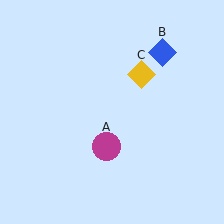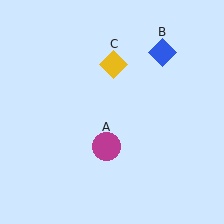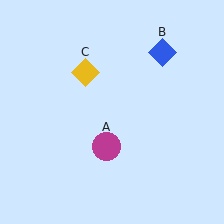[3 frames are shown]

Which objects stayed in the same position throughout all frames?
Magenta circle (object A) and blue diamond (object B) remained stationary.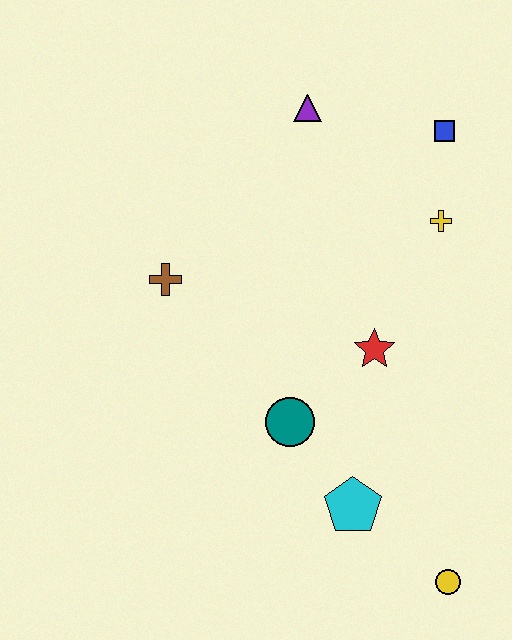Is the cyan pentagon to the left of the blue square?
Yes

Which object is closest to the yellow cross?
The blue square is closest to the yellow cross.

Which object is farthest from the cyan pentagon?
The purple triangle is farthest from the cyan pentagon.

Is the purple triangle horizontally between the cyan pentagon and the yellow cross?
No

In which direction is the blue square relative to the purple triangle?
The blue square is to the right of the purple triangle.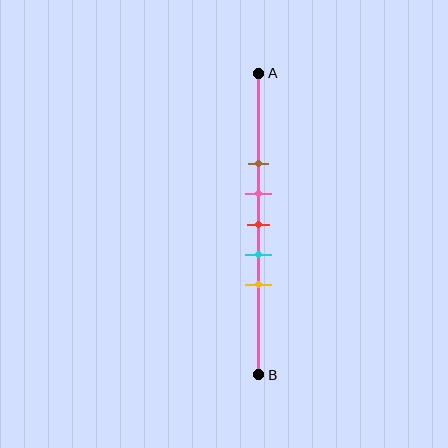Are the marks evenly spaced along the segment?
Yes, the marks are approximately evenly spaced.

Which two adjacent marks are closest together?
The pink and red marks are the closest adjacent pair.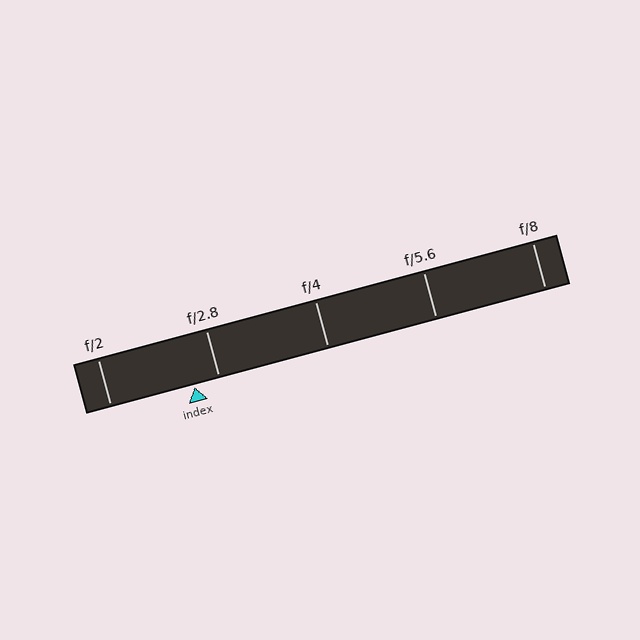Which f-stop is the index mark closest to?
The index mark is closest to f/2.8.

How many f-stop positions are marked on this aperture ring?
There are 5 f-stop positions marked.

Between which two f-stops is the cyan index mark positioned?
The index mark is between f/2 and f/2.8.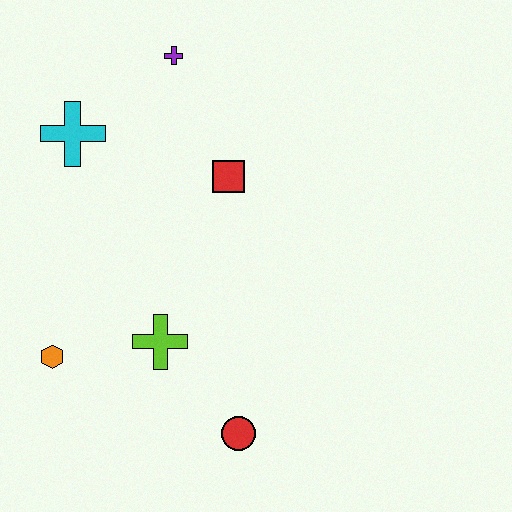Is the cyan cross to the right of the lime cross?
No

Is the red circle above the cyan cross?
No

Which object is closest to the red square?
The purple cross is closest to the red square.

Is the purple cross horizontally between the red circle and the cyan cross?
Yes